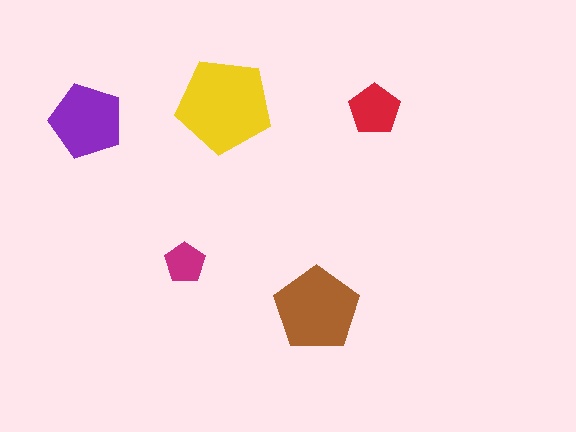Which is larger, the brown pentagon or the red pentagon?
The brown one.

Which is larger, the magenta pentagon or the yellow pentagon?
The yellow one.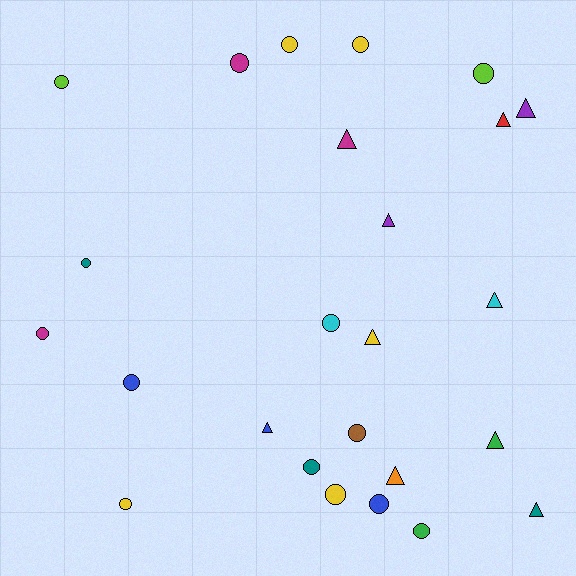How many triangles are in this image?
There are 10 triangles.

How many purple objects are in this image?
There are 2 purple objects.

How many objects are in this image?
There are 25 objects.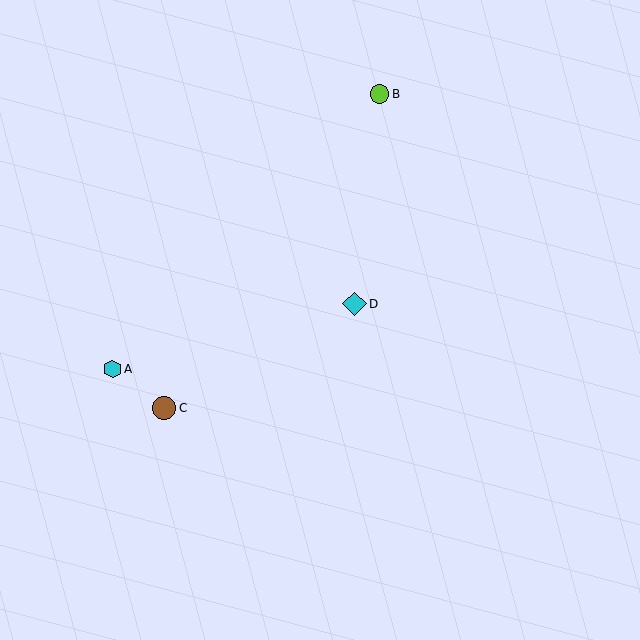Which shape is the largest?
The brown circle (labeled C) is the largest.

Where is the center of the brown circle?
The center of the brown circle is at (164, 408).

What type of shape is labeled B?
Shape B is a lime circle.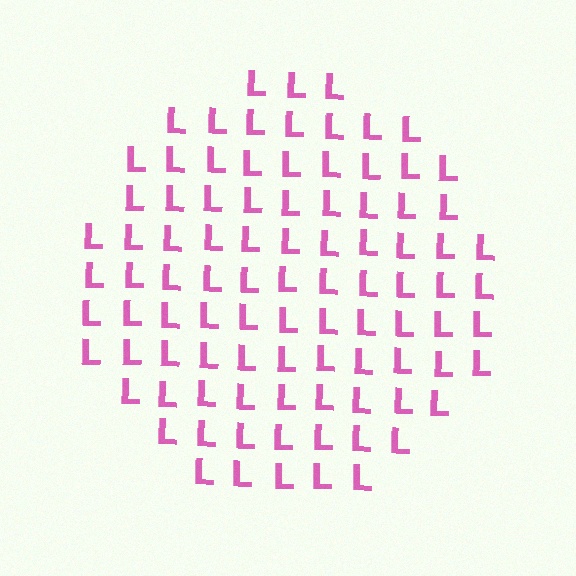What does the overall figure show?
The overall figure shows a circle.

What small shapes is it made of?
It is made of small letter L's.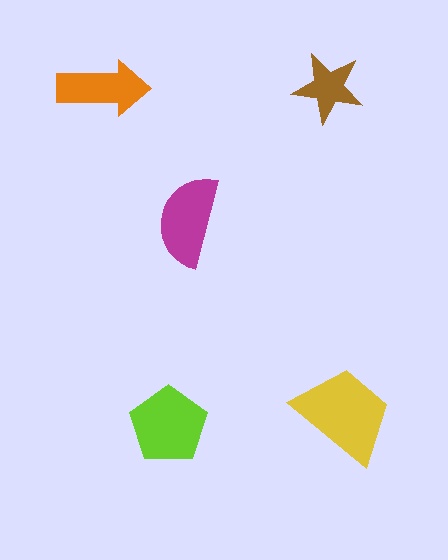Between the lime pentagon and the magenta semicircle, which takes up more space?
The lime pentagon.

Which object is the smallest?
The brown star.